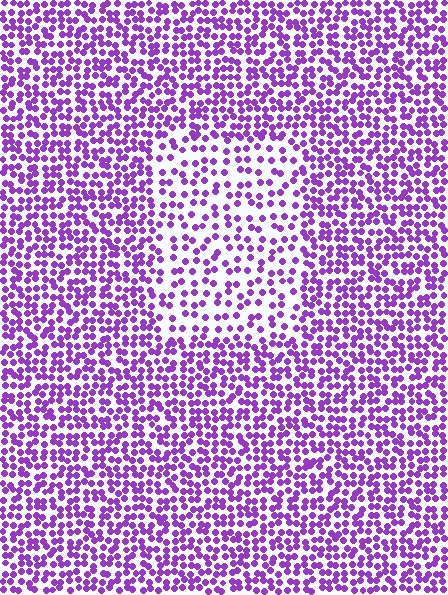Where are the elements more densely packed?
The elements are more densely packed outside the rectangle boundary.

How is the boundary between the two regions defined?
The boundary is defined by a change in element density (approximately 1.9x ratio). All elements are the same color, size, and shape.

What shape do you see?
I see a rectangle.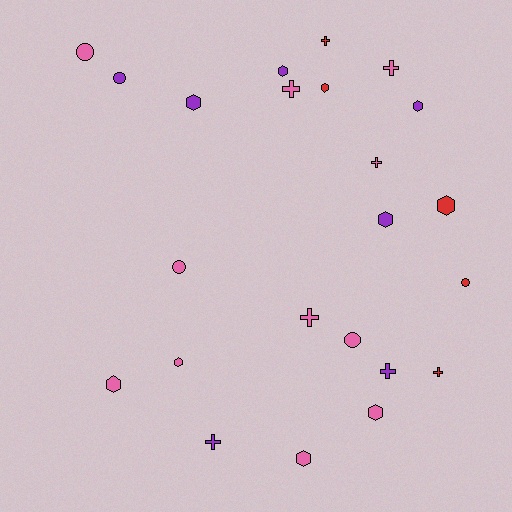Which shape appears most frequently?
Hexagon, with 10 objects.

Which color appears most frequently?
Pink, with 11 objects.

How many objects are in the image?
There are 23 objects.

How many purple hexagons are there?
There are 4 purple hexagons.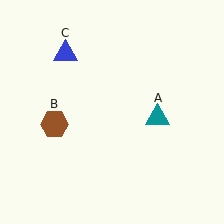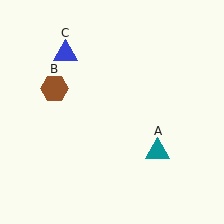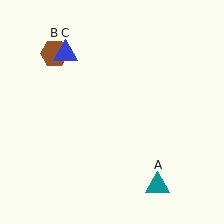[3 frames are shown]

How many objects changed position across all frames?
2 objects changed position: teal triangle (object A), brown hexagon (object B).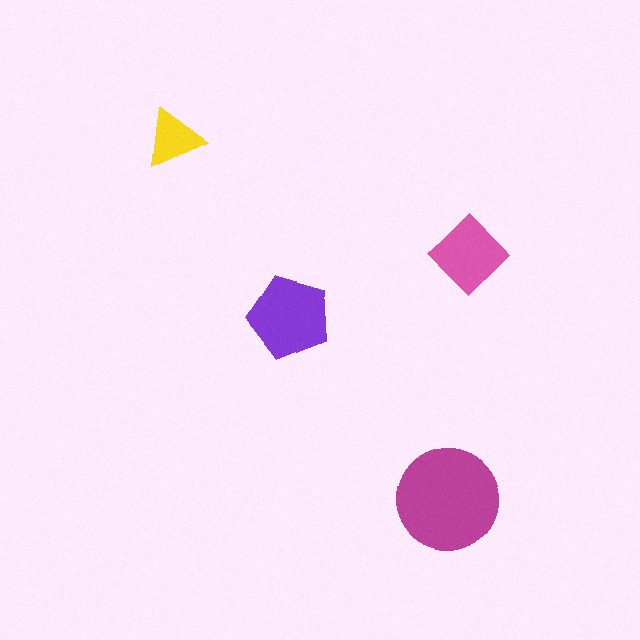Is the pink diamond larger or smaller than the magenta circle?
Smaller.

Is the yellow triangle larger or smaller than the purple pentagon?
Smaller.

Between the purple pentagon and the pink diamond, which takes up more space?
The purple pentagon.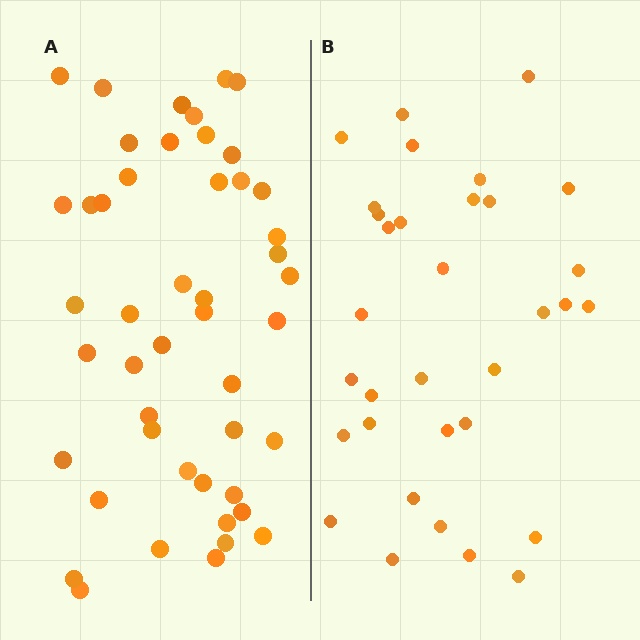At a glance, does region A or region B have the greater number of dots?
Region A (the left region) has more dots.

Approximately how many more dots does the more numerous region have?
Region A has approximately 15 more dots than region B.